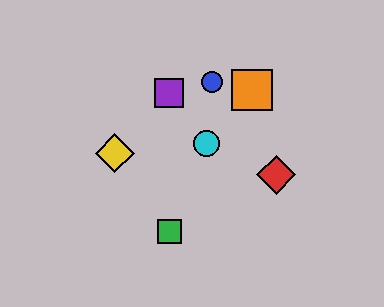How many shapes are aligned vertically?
2 shapes (the green square, the purple square) are aligned vertically.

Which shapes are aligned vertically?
The green square, the purple square are aligned vertically.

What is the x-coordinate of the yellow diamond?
The yellow diamond is at x≈115.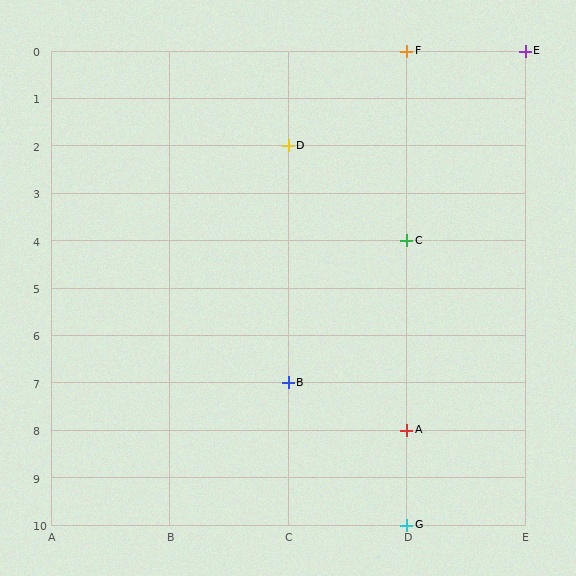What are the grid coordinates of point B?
Point B is at grid coordinates (C, 7).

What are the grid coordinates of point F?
Point F is at grid coordinates (D, 0).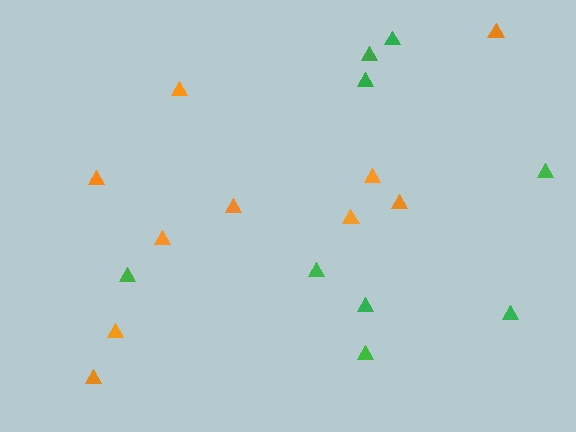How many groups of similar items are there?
There are 2 groups: one group of orange triangles (10) and one group of green triangles (9).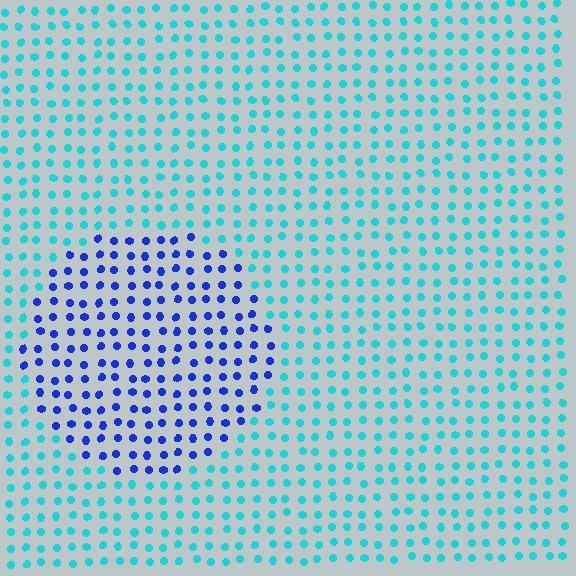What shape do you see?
I see a circle.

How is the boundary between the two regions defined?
The boundary is defined purely by a slight shift in hue (about 54 degrees). Spacing, size, and orientation are identical on both sides.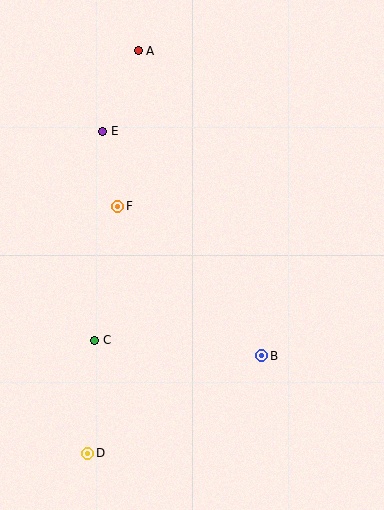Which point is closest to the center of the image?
Point F at (118, 206) is closest to the center.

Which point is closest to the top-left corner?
Point A is closest to the top-left corner.